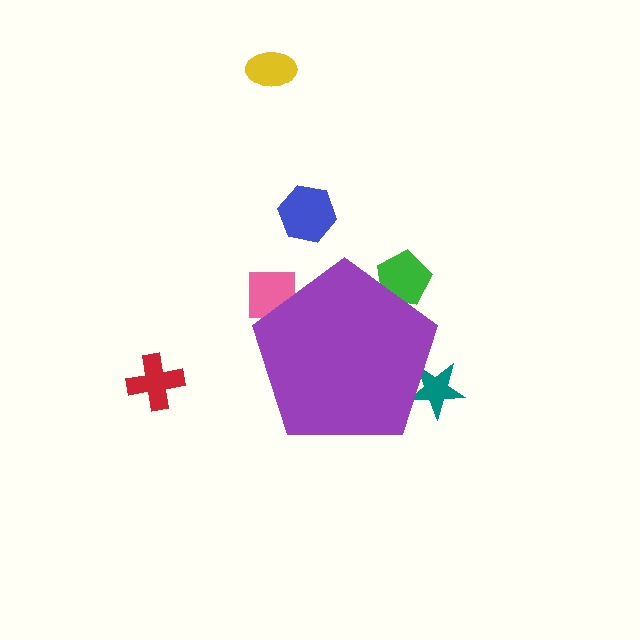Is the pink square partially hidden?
Yes, the pink square is partially hidden behind the purple pentagon.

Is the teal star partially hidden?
Yes, the teal star is partially hidden behind the purple pentagon.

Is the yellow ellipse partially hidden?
No, the yellow ellipse is fully visible.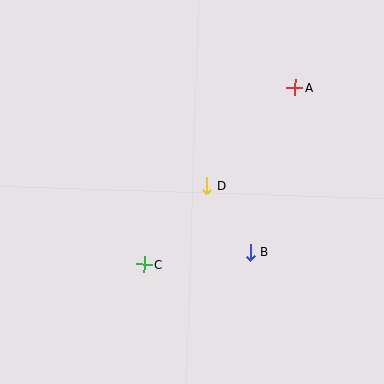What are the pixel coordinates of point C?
Point C is at (144, 264).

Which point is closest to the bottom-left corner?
Point C is closest to the bottom-left corner.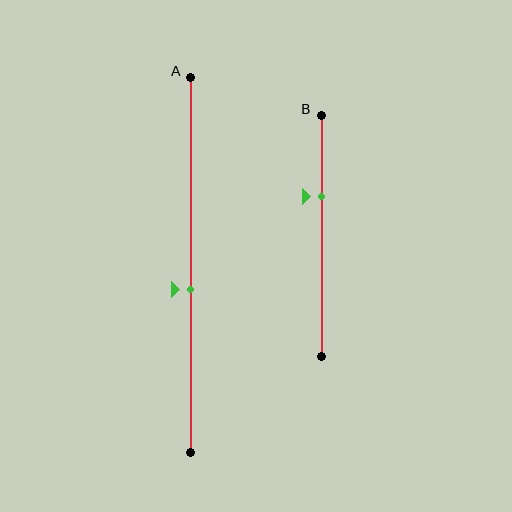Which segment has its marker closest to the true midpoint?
Segment A has its marker closest to the true midpoint.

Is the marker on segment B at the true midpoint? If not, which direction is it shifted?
No, the marker on segment B is shifted upward by about 16% of the segment length.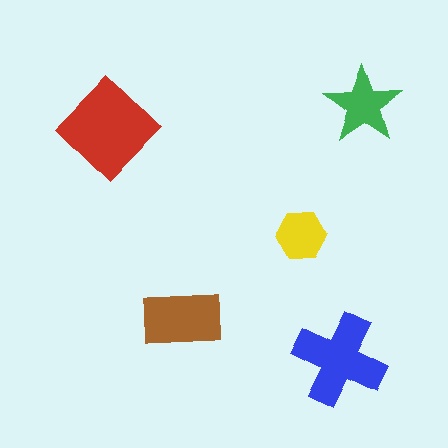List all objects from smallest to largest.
The yellow hexagon, the green star, the brown rectangle, the blue cross, the red diamond.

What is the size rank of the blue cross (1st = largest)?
2nd.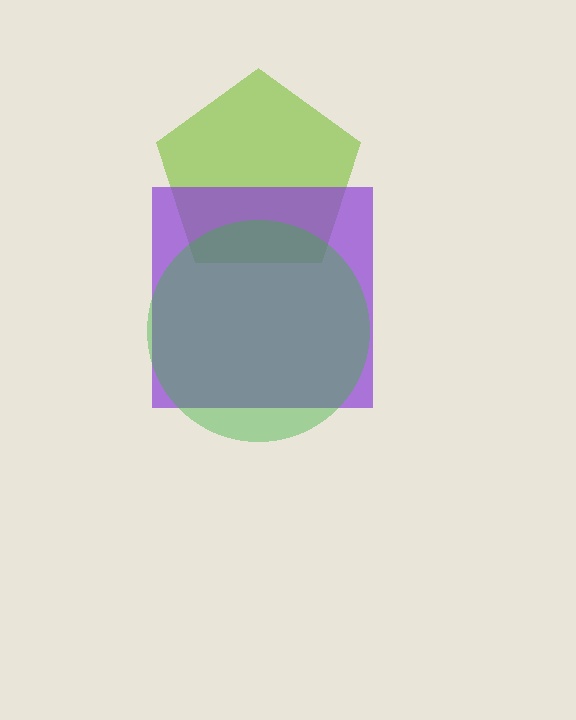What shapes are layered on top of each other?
The layered shapes are: a lime pentagon, a purple square, a green circle.